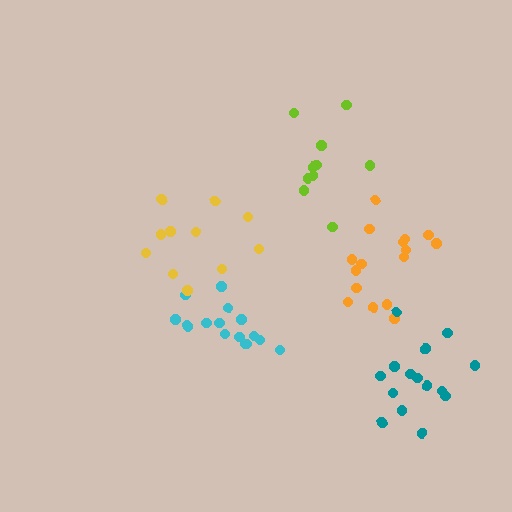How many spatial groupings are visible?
There are 5 spatial groupings.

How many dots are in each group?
Group 1: 10 dots, Group 2: 16 dots, Group 3: 11 dots, Group 4: 16 dots, Group 5: 15 dots (68 total).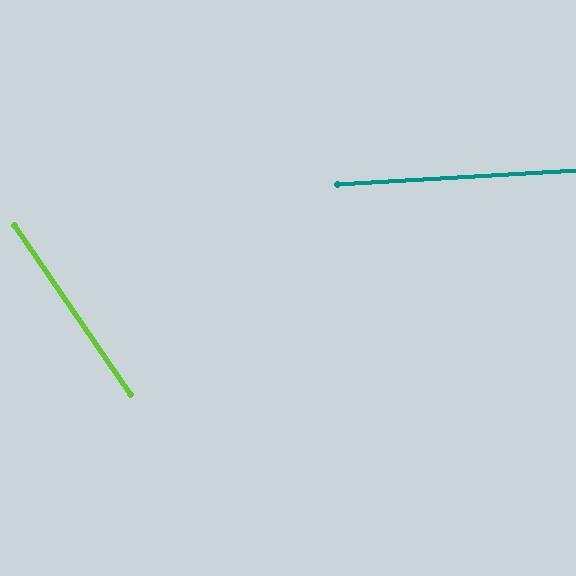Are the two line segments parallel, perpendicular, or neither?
Neither parallel nor perpendicular — they differ by about 59°.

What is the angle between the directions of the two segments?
Approximately 59 degrees.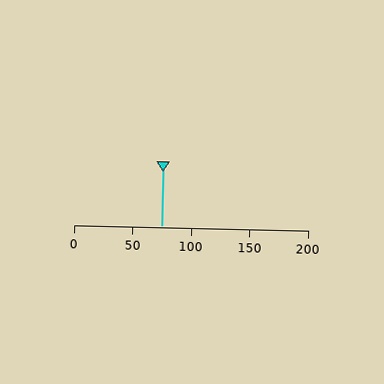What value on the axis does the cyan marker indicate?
The marker indicates approximately 75.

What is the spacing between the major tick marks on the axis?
The major ticks are spaced 50 apart.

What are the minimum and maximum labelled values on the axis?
The axis runs from 0 to 200.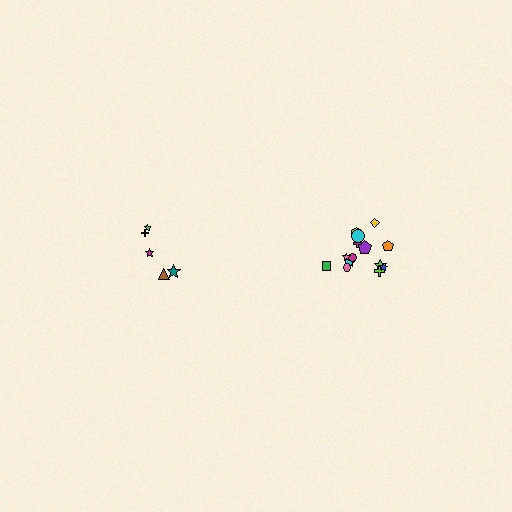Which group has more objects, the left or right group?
The right group.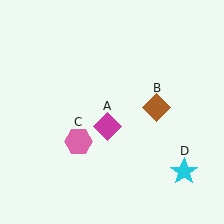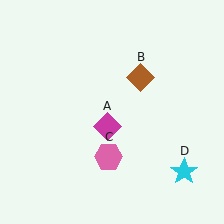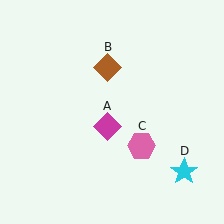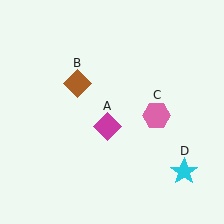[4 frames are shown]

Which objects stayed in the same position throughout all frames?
Magenta diamond (object A) and cyan star (object D) remained stationary.